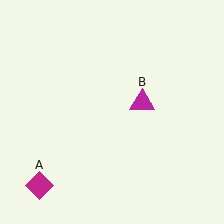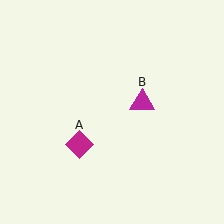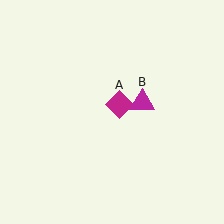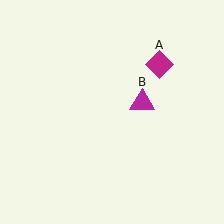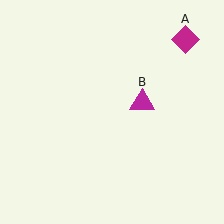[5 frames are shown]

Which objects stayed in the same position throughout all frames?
Magenta triangle (object B) remained stationary.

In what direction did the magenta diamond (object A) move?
The magenta diamond (object A) moved up and to the right.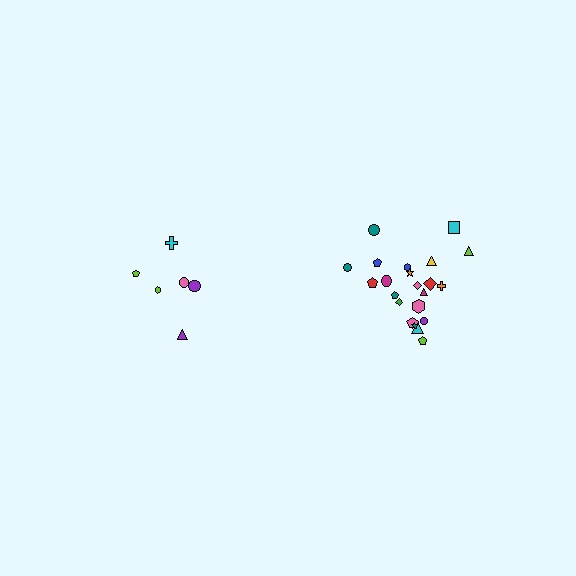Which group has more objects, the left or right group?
The right group.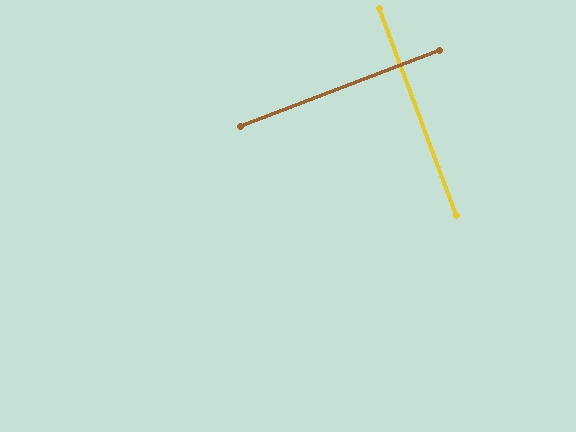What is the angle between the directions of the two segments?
Approximately 89 degrees.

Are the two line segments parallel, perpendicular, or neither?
Perpendicular — they meet at approximately 89°.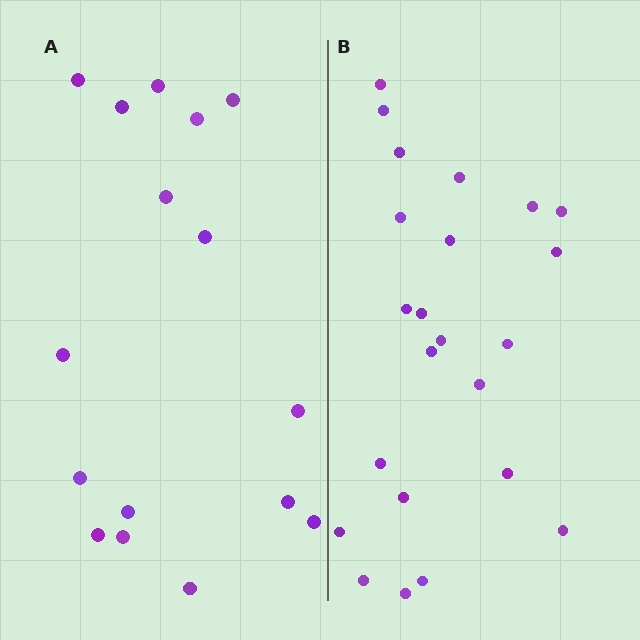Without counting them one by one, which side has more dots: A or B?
Region B (the right region) has more dots.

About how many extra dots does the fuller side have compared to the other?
Region B has roughly 8 or so more dots than region A.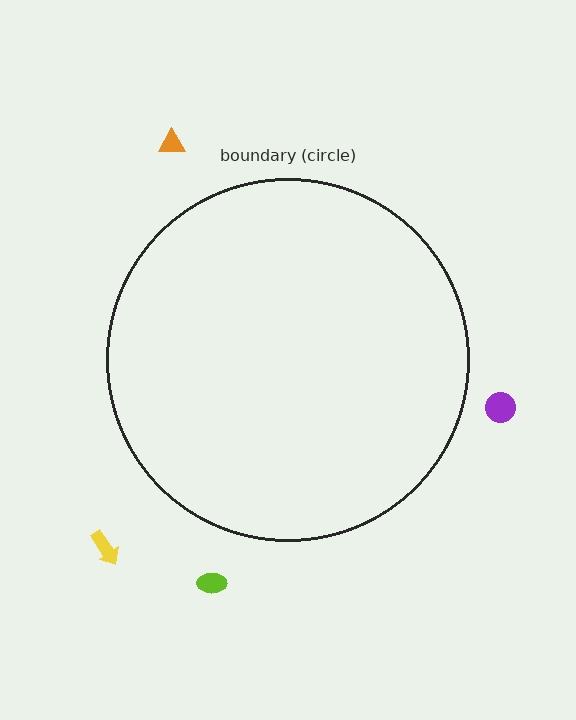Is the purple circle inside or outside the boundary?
Outside.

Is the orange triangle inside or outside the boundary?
Outside.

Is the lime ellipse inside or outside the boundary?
Outside.